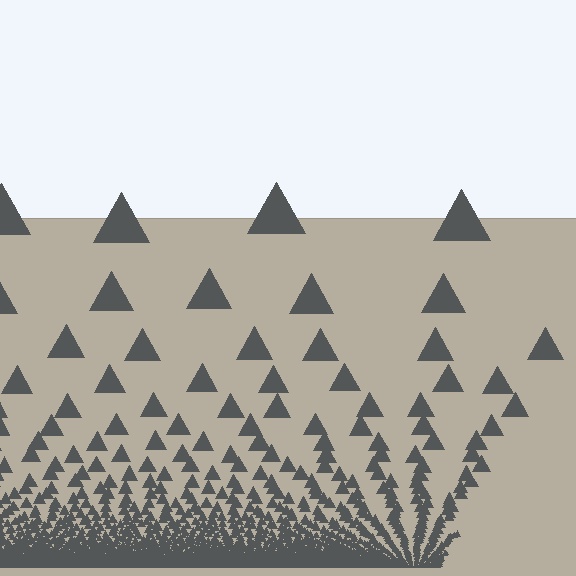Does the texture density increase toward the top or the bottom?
Density increases toward the bottom.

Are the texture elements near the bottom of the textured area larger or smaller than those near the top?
Smaller. The gradient is inverted — elements near the bottom are smaller and denser.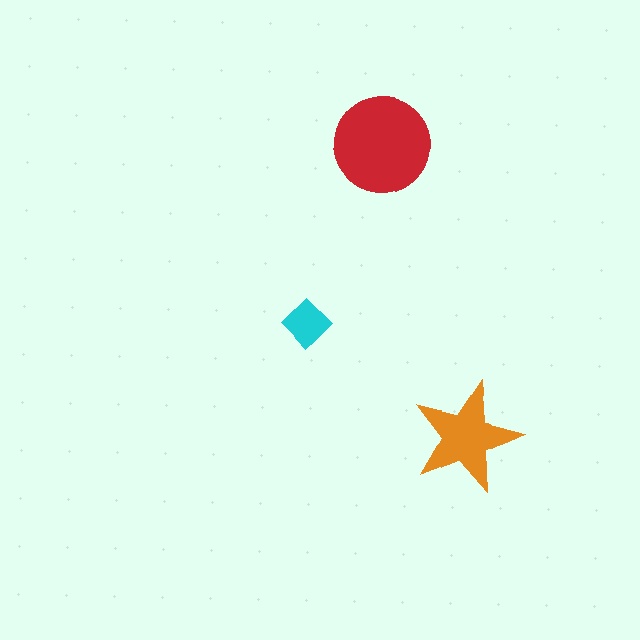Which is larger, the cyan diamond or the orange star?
The orange star.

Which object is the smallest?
The cyan diamond.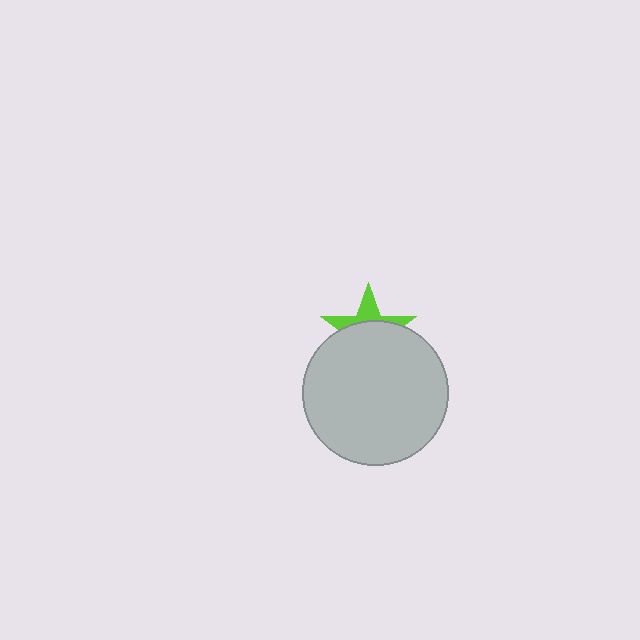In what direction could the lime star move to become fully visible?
The lime star could move up. That would shift it out from behind the light gray circle entirely.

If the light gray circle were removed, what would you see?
You would see the complete lime star.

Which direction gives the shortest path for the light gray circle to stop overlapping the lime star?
Moving down gives the shortest separation.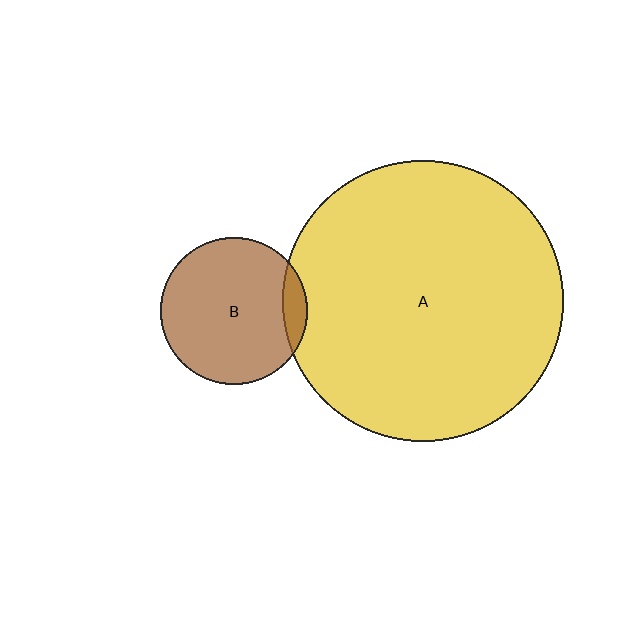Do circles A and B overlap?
Yes.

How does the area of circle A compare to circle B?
Approximately 3.7 times.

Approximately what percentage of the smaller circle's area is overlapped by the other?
Approximately 10%.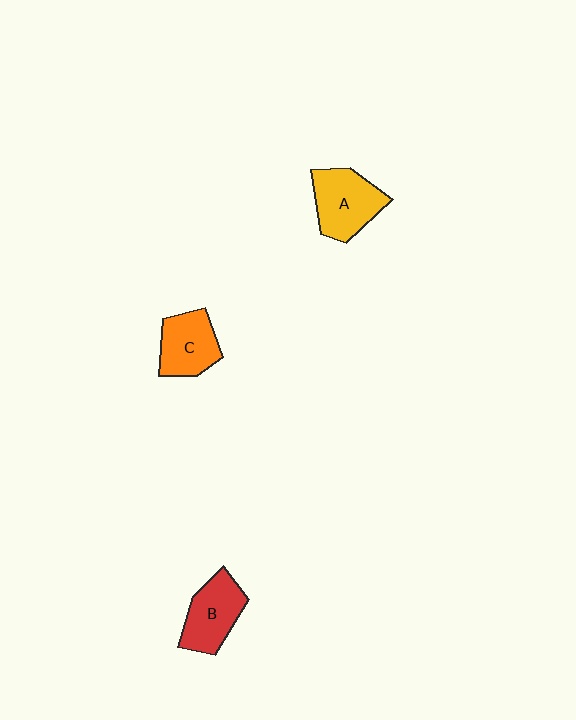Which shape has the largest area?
Shape A (yellow).